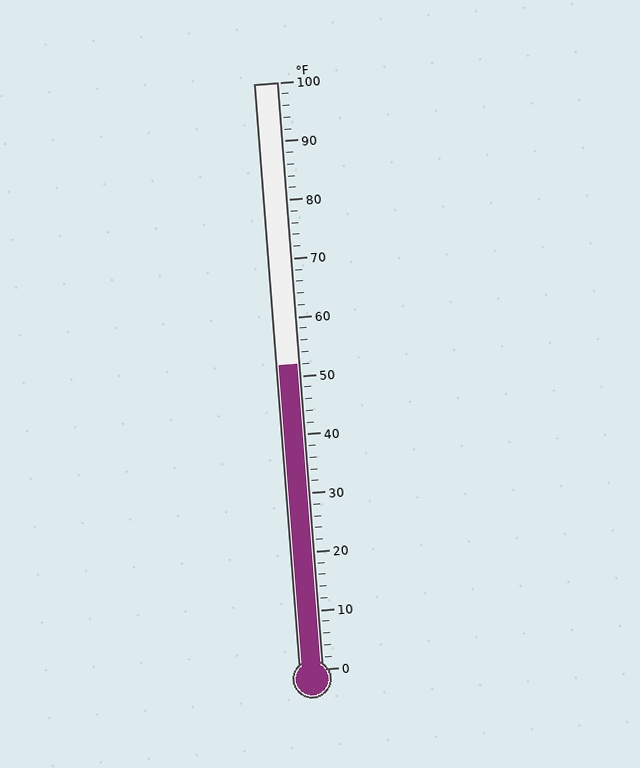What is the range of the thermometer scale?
The thermometer scale ranges from 0°F to 100°F.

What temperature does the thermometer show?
The thermometer shows approximately 52°F.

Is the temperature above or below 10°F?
The temperature is above 10°F.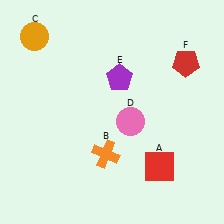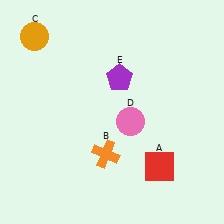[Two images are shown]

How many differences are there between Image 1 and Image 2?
There is 1 difference between the two images.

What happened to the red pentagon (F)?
The red pentagon (F) was removed in Image 2. It was in the top-right area of Image 1.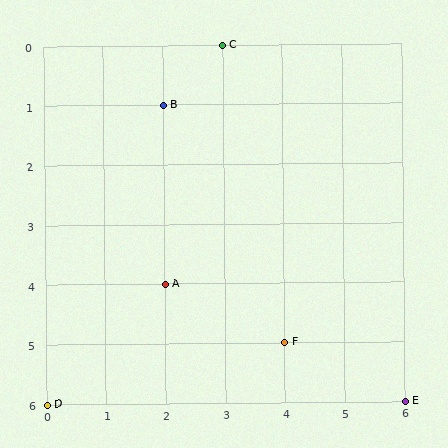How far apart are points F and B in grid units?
Points F and B are 2 columns and 4 rows apart (about 4.5 grid units diagonally).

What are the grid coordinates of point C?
Point C is at grid coordinates (3, 0).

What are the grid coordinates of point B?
Point B is at grid coordinates (2, 1).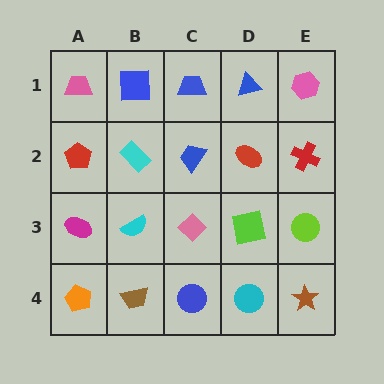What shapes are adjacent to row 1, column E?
A red cross (row 2, column E), a blue triangle (row 1, column D).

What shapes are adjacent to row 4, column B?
A cyan semicircle (row 3, column B), an orange pentagon (row 4, column A), a blue circle (row 4, column C).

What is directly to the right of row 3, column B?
A pink diamond.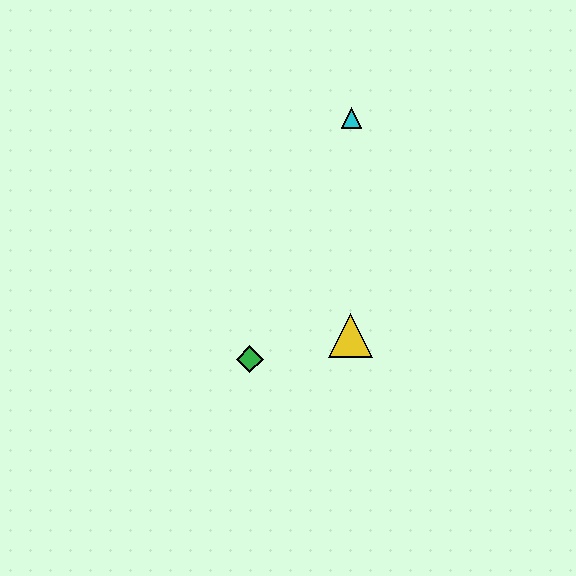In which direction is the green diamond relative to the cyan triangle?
The green diamond is below the cyan triangle.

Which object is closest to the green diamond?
The yellow triangle is closest to the green diamond.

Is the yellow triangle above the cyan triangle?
No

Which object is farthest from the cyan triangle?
The green diamond is farthest from the cyan triangle.